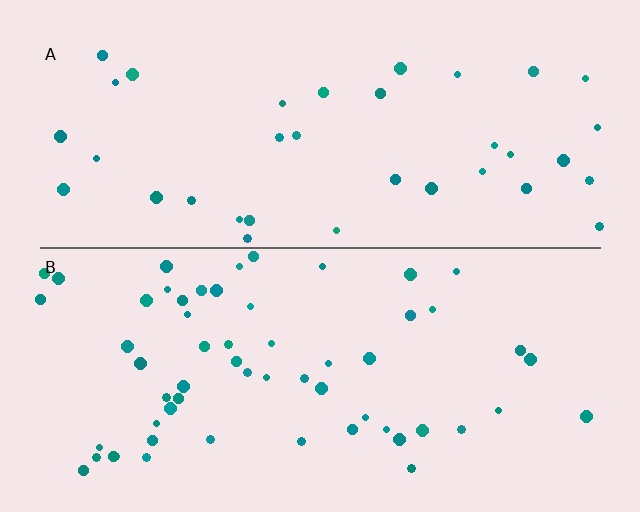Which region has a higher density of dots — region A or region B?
B (the bottom).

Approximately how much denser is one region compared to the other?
Approximately 1.6× — region B over region A.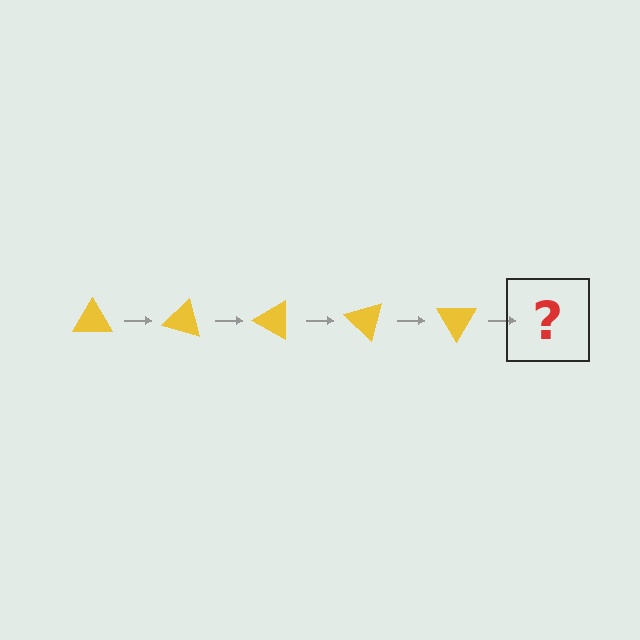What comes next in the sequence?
The next element should be a yellow triangle rotated 75 degrees.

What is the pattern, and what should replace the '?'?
The pattern is that the triangle rotates 15 degrees each step. The '?' should be a yellow triangle rotated 75 degrees.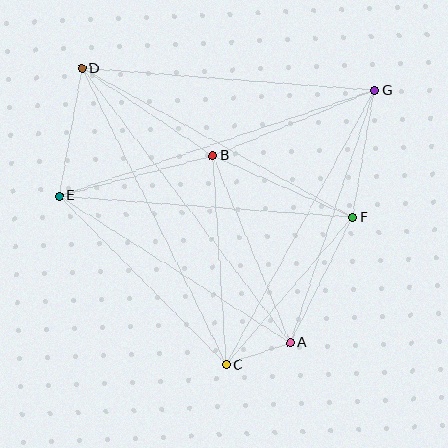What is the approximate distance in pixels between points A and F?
The distance between A and F is approximately 140 pixels.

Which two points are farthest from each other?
Points A and D are farthest from each other.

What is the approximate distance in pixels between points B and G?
The distance between B and G is approximately 174 pixels.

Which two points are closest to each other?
Points A and C are closest to each other.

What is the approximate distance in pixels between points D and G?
The distance between D and G is approximately 293 pixels.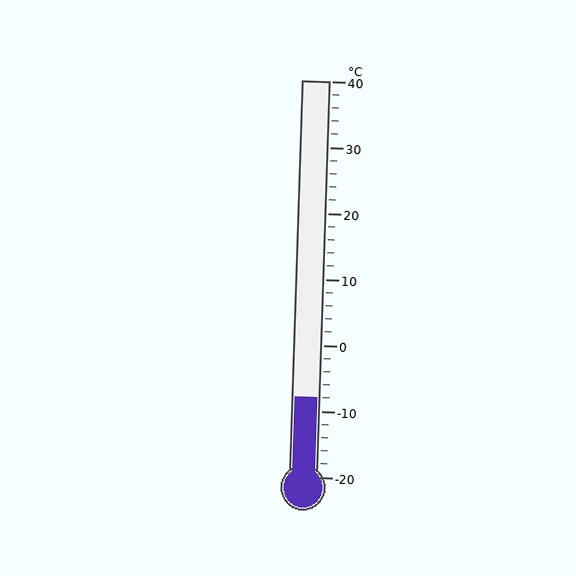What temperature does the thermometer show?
The thermometer shows approximately -8°C.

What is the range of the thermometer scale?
The thermometer scale ranges from -20°C to 40°C.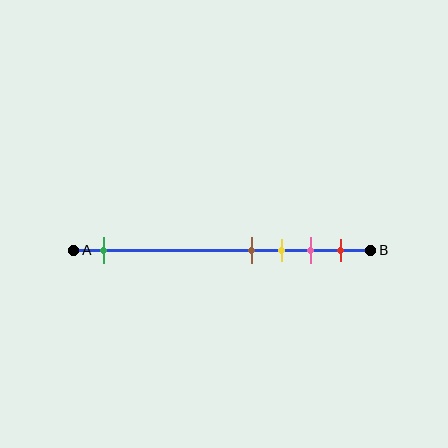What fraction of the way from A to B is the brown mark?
The brown mark is approximately 60% (0.6) of the way from A to B.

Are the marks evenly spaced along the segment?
No, the marks are not evenly spaced.